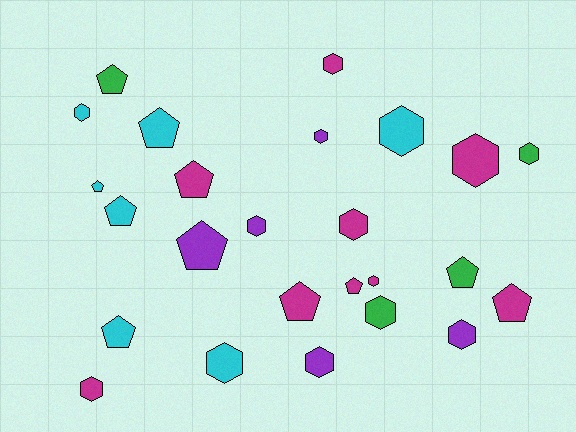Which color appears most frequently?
Magenta, with 9 objects.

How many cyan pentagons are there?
There are 4 cyan pentagons.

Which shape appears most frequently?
Hexagon, with 14 objects.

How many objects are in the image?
There are 25 objects.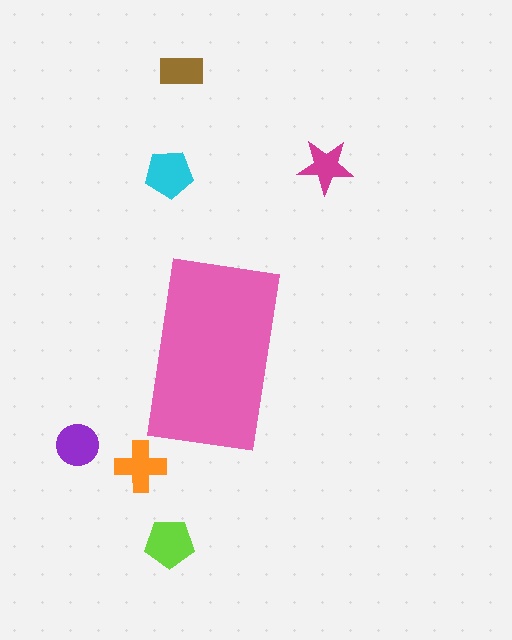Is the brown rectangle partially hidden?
No, the brown rectangle is fully visible.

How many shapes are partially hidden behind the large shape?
0 shapes are partially hidden.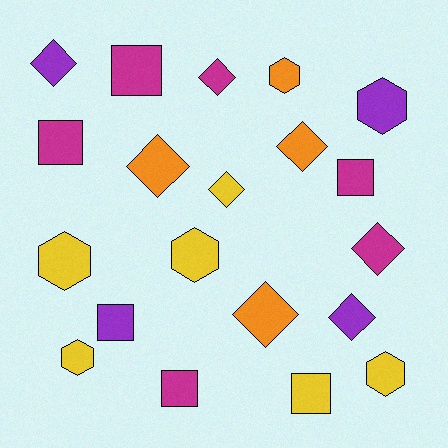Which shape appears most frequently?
Diamond, with 8 objects.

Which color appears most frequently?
Magenta, with 6 objects.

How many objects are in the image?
There are 20 objects.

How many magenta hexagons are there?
There are no magenta hexagons.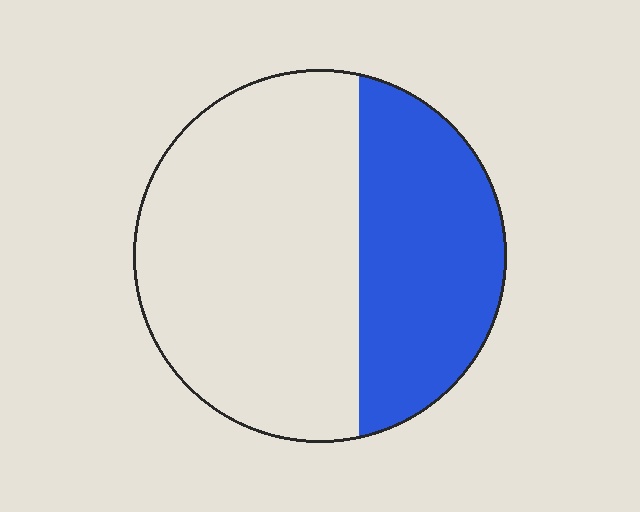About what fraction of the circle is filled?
About three eighths (3/8).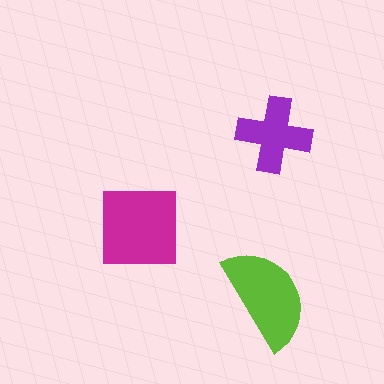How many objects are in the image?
There are 3 objects in the image.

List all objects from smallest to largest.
The purple cross, the lime semicircle, the magenta square.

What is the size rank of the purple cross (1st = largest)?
3rd.